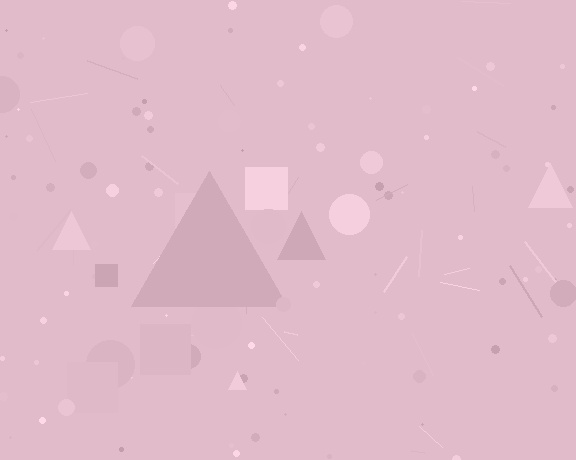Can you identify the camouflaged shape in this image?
The camouflaged shape is a triangle.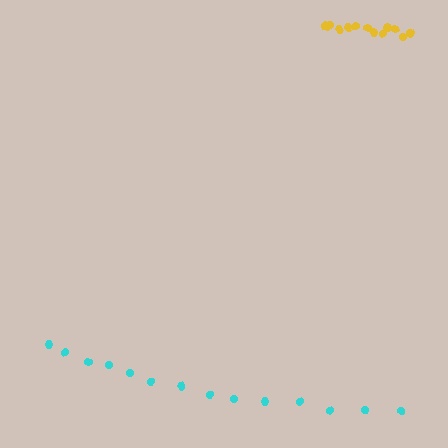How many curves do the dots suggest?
There are 2 distinct paths.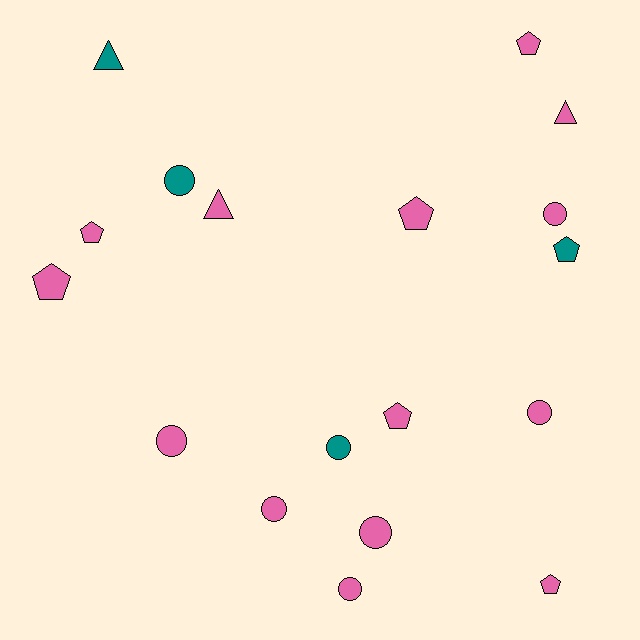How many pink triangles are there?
There are 2 pink triangles.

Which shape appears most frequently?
Circle, with 8 objects.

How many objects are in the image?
There are 18 objects.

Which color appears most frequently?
Pink, with 14 objects.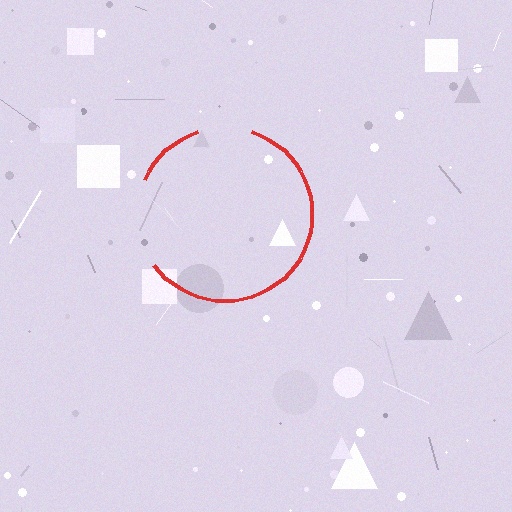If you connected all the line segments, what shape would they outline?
They would outline a circle.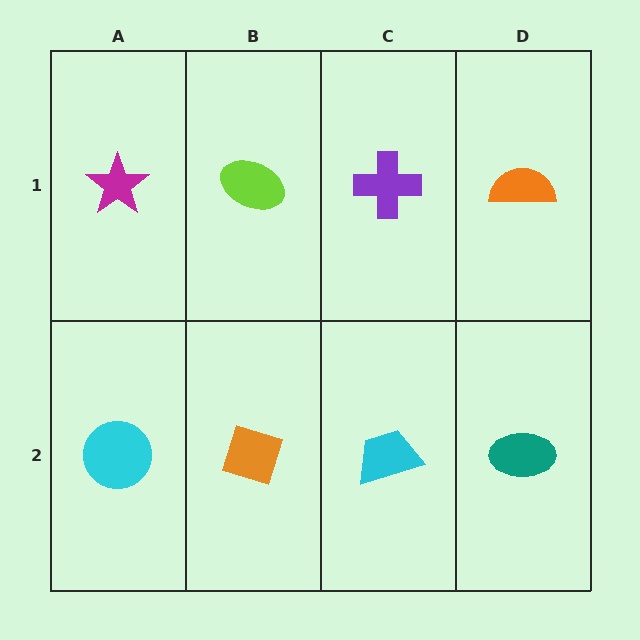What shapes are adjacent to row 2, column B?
A lime ellipse (row 1, column B), a cyan circle (row 2, column A), a cyan trapezoid (row 2, column C).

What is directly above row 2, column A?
A magenta star.